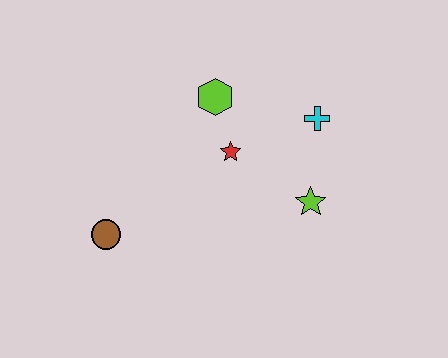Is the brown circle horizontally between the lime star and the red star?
No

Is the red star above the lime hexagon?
No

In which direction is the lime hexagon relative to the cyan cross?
The lime hexagon is to the left of the cyan cross.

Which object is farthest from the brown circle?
The cyan cross is farthest from the brown circle.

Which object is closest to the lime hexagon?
The red star is closest to the lime hexagon.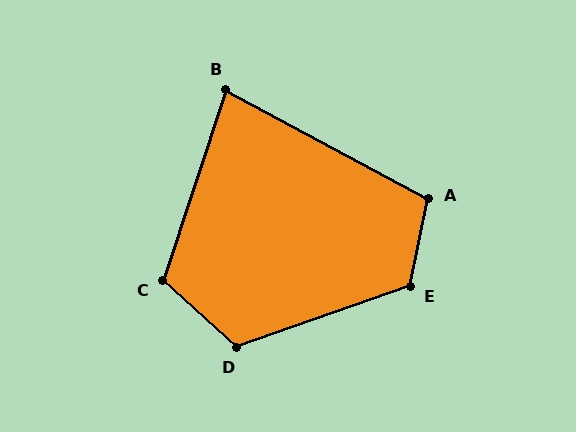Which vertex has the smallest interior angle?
B, at approximately 80 degrees.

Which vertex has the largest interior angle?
E, at approximately 121 degrees.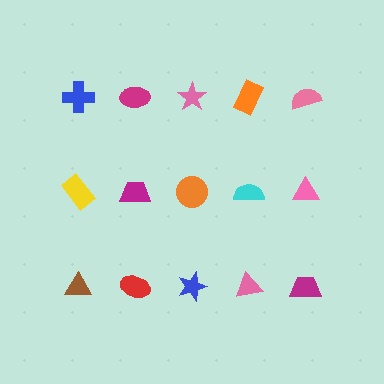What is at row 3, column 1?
A brown triangle.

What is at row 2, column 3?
An orange circle.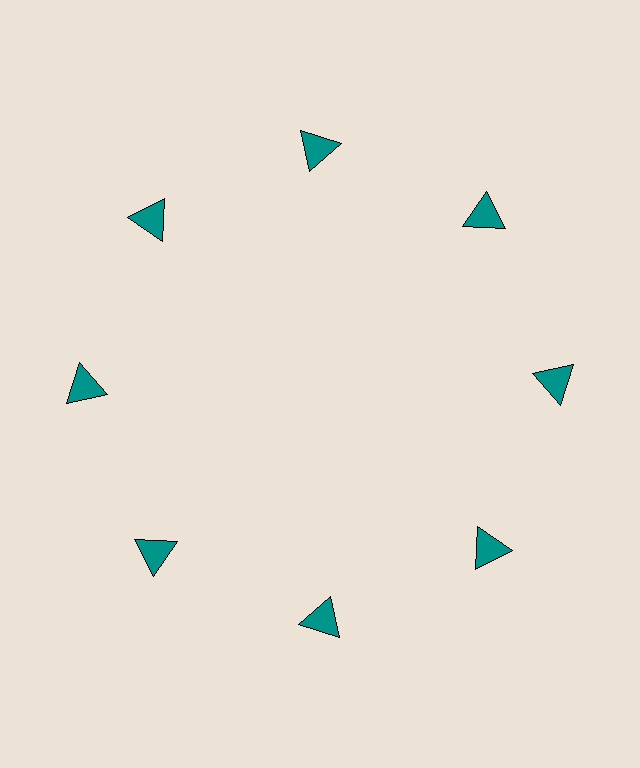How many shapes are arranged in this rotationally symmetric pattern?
There are 8 shapes, arranged in 8 groups of 1.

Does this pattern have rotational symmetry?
Yes, this pattern has 8-fold rotational symmetry. It looks the same after rotating 45 degrees around the center.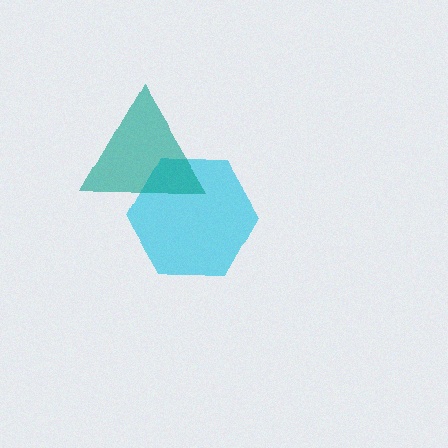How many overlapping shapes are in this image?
There are 2 overlapping shapes in the image.